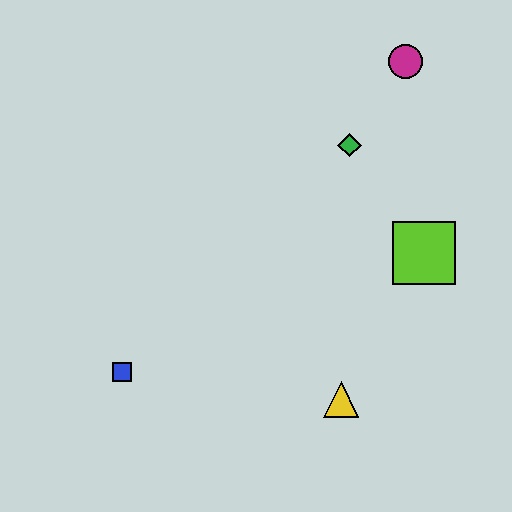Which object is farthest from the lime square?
The blue square is farthest from the lime square.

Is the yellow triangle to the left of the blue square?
No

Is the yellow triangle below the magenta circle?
Yes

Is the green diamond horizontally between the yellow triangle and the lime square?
Yes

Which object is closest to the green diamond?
The magenta circle is closest to the green diamond.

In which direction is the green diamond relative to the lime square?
The green diamond is above the lime square.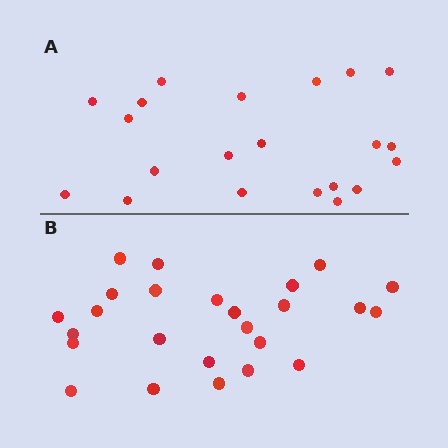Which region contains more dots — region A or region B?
Region B (the bottom region) has more dots.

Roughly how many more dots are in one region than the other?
Region B has about 4 more dots than region A.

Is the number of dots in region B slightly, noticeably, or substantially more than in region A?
Region B has only slightly more — the two regions are fairly close. The ratio is roughly 1.2 to 1.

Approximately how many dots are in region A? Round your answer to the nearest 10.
About 20 dots. (The exact count is 21, which rounds to 20.)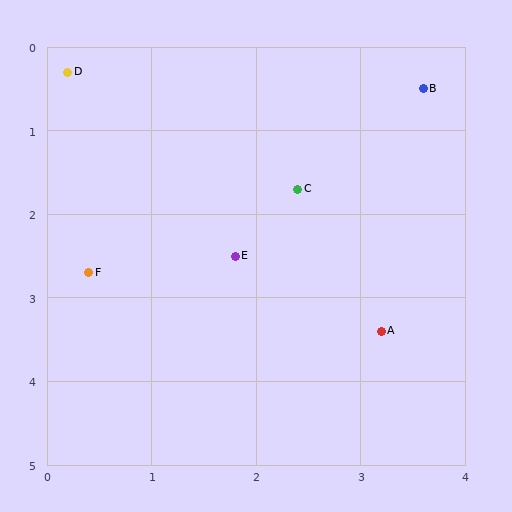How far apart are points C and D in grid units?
Points C and D are about 2.6 grid units apart.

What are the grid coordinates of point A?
Point A is at approximately (3.2, 3.4).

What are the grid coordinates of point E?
Point E is at approximately (1.8, 2.5).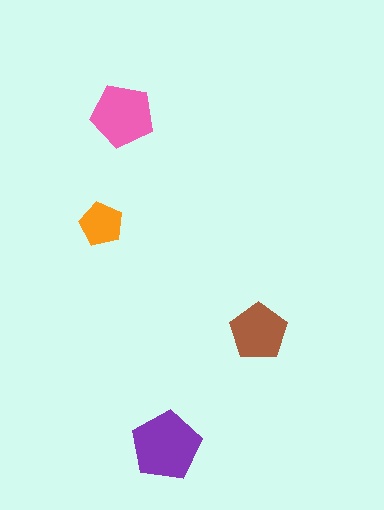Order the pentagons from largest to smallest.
the purple one, the pink one, the brown one, the orange one.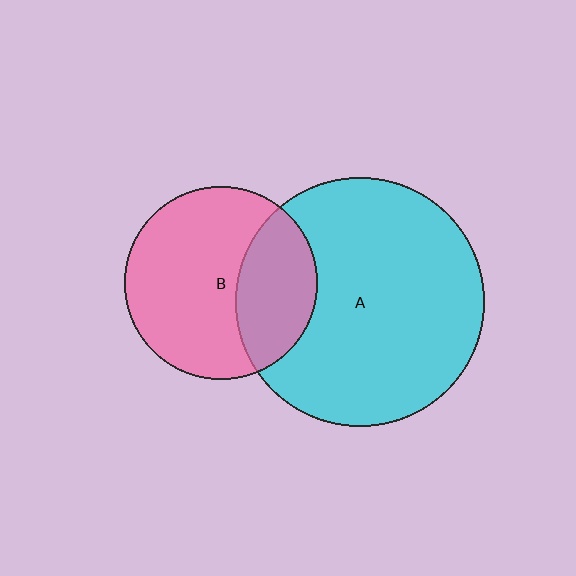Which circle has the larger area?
Circle A (cyan).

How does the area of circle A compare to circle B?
Approximately 1.7 times.